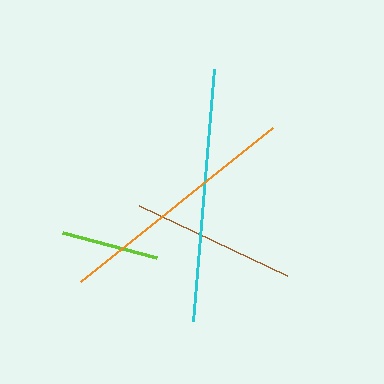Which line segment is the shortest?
The lime line is the shortest at approximately 97 pixels.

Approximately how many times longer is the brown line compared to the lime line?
The brown line is approximately 1.7 times the length of the lime line.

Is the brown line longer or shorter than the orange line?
The orange line is longer than the brown line.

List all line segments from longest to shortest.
From longest to shortest: cyan, orange, brown, lime.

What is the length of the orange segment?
The orange segment is approximately 246 pixels long.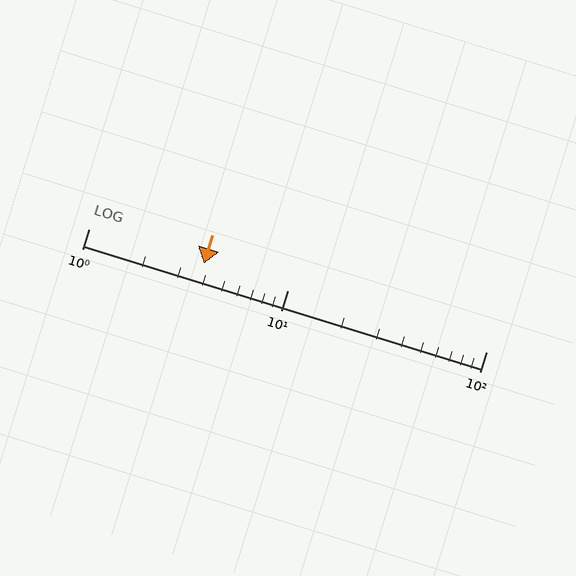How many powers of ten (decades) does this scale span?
The scale spans 2 decades, from 1 to 100.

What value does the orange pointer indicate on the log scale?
The pointer indicates approximately 3.8.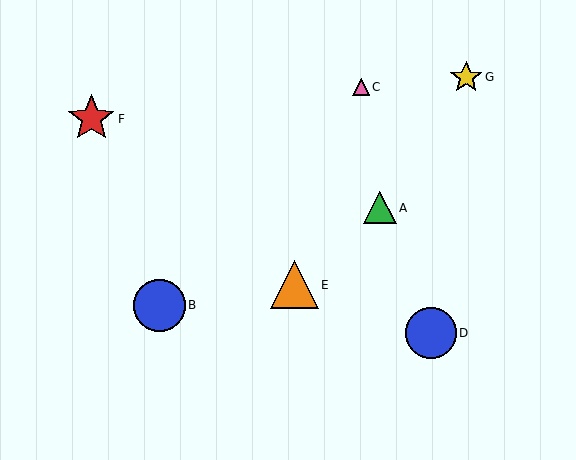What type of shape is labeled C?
Shape C is a pink triangle.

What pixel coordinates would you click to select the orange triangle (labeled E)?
Click at (294, 285) to select the orange triangle E.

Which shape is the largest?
The blue circle (labeled B) is the largest.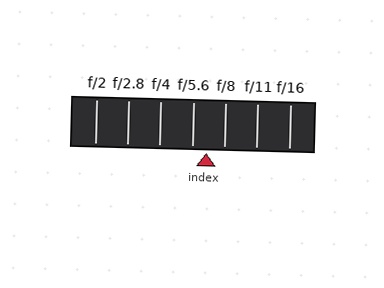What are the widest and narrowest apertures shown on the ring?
The widest aperture shown is f/2 and the narrowest is f/16.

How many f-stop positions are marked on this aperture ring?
There are 7 f-stop positions marked.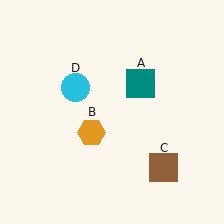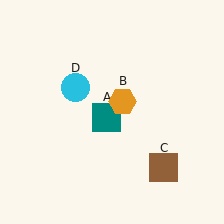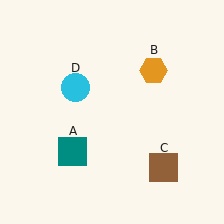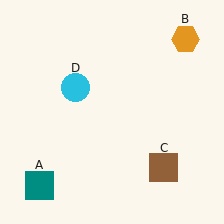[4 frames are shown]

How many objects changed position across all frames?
2 objects changed position: teal square (object A), orange hexagon (object B).